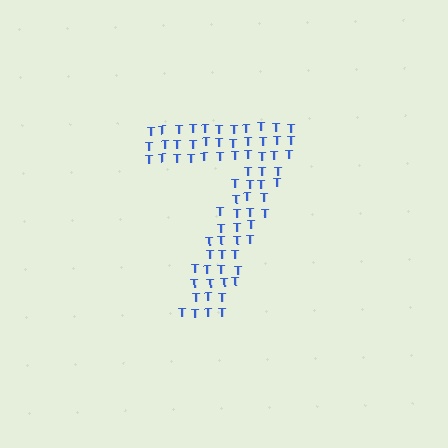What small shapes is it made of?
It is made of small letter T's.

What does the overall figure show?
The overall figure shows the digit 7.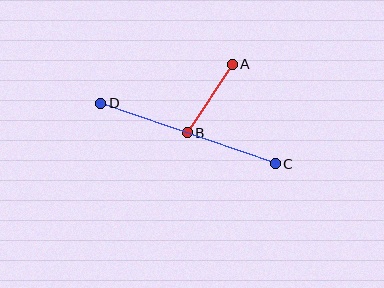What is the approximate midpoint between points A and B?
The midpoint is at approximately (210, 98) pixels.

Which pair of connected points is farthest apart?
Points C and D are farthest apart.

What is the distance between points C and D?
The distance is approximately 185 pixels.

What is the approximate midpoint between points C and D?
The midpoint is at approximately (188, 134) pixels.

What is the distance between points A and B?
The distance is approximately 82 pixels.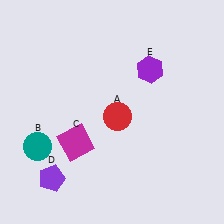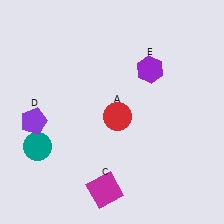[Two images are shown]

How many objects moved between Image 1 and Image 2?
2 objects moved between the two images.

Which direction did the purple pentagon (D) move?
The purple pentagon (D) moved up.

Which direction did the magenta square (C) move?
The magenta square (C) moved down.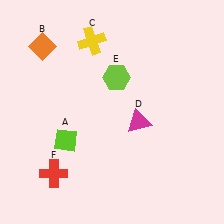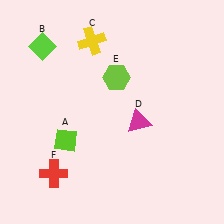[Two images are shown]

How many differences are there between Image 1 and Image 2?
There is 1 difference between the two images.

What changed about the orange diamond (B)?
In Image 1, B is orange. In Image 2, it changed to lime.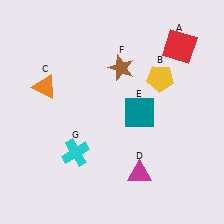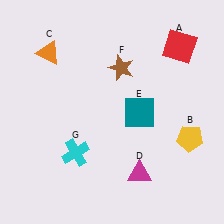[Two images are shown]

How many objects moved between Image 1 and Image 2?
2 objects moved between the two images.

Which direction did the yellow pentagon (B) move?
The yellow pentagon (B) moved down.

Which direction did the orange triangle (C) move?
The orange triangle (C) moved up.